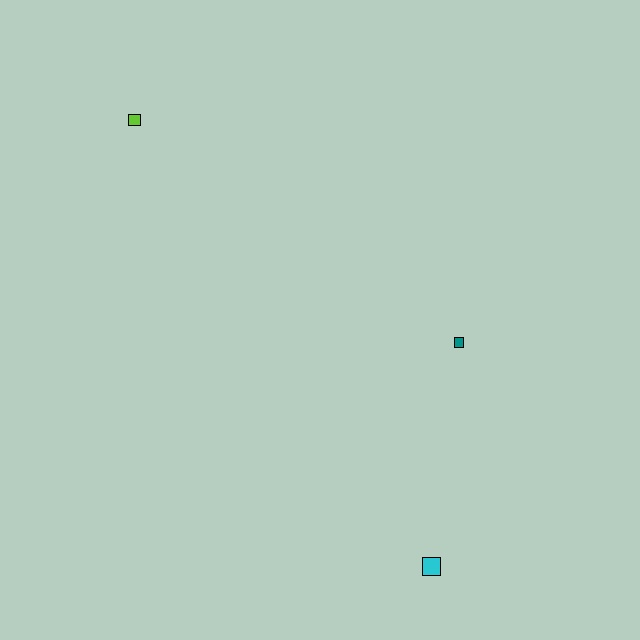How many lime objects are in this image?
There is 1 lime object.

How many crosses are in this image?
There are no crosses.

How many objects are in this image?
There are 3 objects.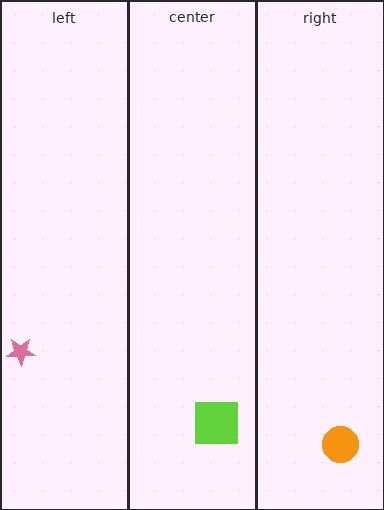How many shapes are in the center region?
1.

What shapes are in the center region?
The lime square.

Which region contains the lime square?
The center region.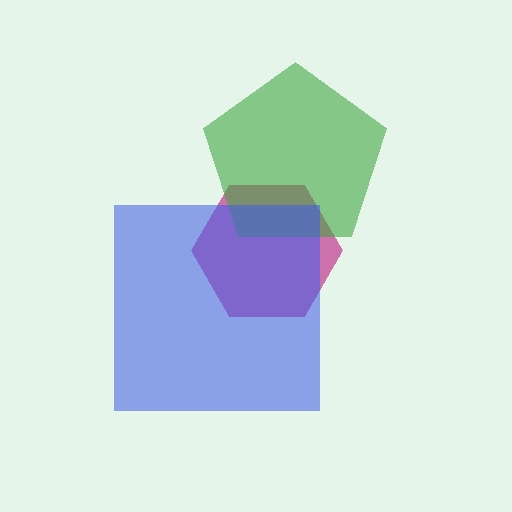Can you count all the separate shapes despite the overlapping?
Yes, there are 3 separate shapes.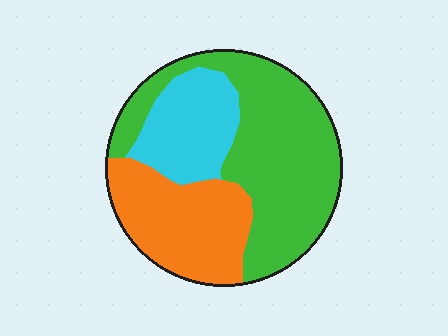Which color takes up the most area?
Green, at roughly 50%.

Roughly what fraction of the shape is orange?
Orange covers 29% of the shape.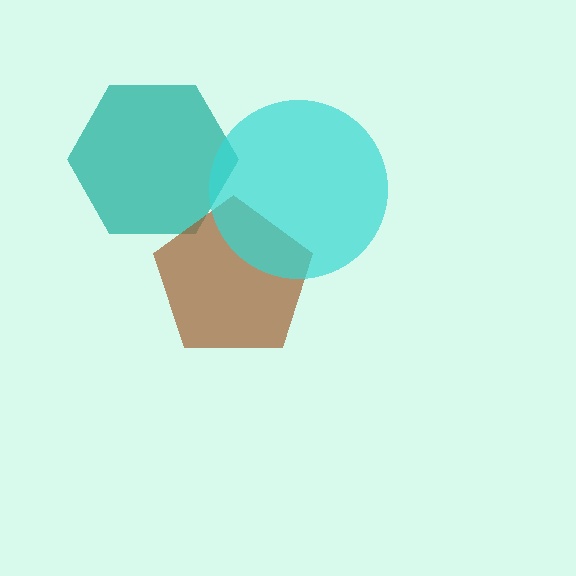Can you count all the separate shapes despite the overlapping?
Yes, there are 3 separate shapes.